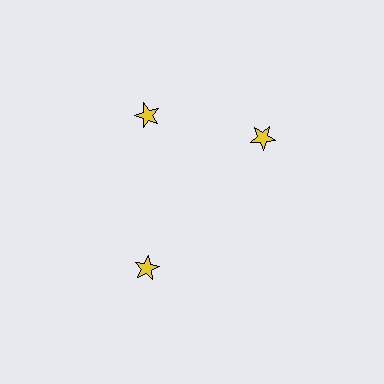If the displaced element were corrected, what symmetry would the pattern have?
It would have 3-fold rotational symmetry — the pattern would map onto itself every 120 degrees.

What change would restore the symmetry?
The symmetry would be restored by rotating it back into even spacing with its neighbors so that all 3 stars sit at equal angles and equal distance from the center.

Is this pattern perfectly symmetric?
No. The 3 yellow stars are arranged in a ring, but one element near the 3 o'clock position is rotated out of alignment along the ring, breaking the 3-fold rotational symmetry.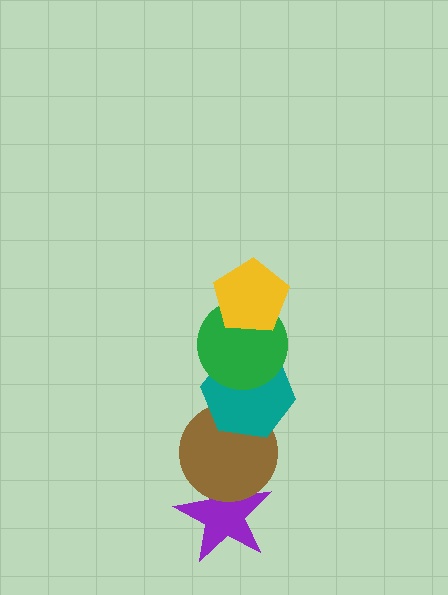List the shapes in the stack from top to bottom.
From top to bottom: the yellow pentagon, the green circle, the teal hexagon, the brown circle, the purple star.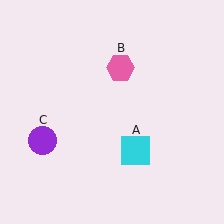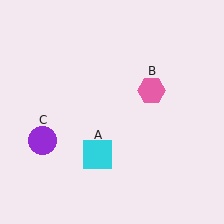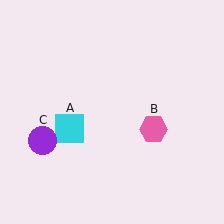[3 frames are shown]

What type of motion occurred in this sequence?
The cyan square (object A), pink hexagon (object B) rotated clockwise around the center of the scene.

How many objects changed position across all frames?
2 objects changed position: cyan square (object A), pink hexagon (object B).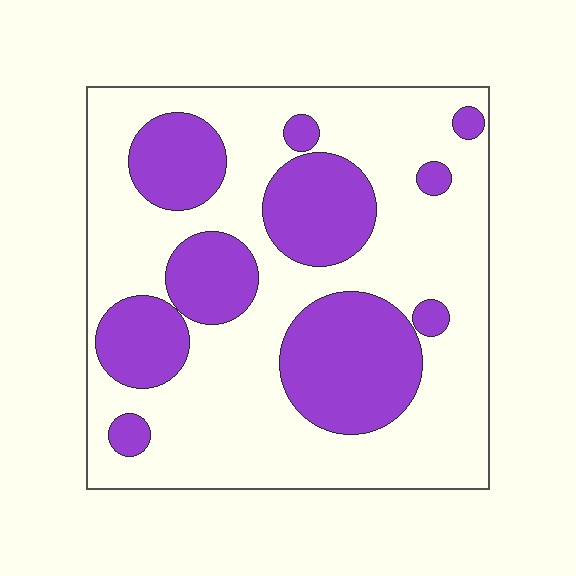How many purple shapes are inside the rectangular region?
10.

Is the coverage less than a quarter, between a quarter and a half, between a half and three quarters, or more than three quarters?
Between a quarter and a half.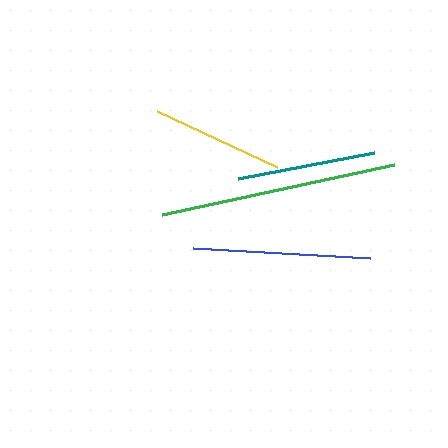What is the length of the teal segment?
The teal segment is approximately 139 pixels long.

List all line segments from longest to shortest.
From longest to shortest: green, blue, teal, yellow.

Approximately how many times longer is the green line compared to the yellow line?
The green line is approximately 1.8 times the length of the yellow line.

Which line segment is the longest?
The green line is the longest at approximately 237 pixels.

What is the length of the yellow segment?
The yellow segment is approximately 132 pixels long.